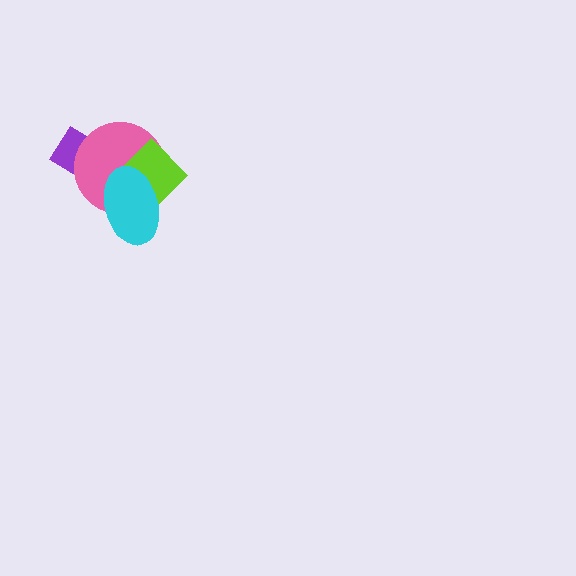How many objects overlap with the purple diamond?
1 object overlaps with the purple diamond.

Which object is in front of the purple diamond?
The pink circle is in front of the purple diamond.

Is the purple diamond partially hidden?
Yes, it is partially covered by another shape.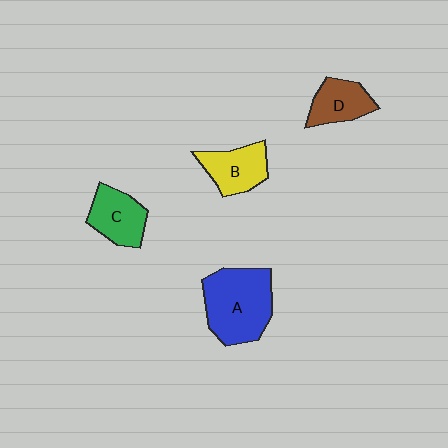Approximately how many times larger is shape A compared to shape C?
Approximately 1.7 times.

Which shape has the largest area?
Shape A (blue).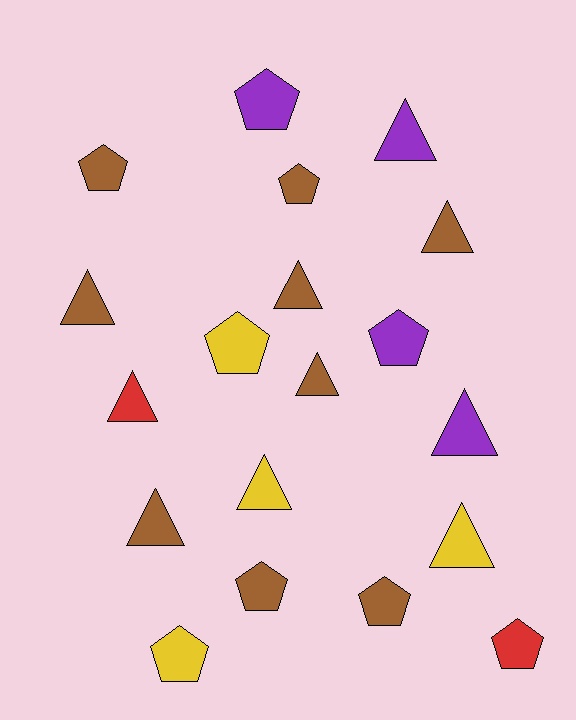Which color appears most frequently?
Brown, with 9 objects.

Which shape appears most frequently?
Triangle, with 10 objects.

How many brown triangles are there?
There are 5 brown triangles.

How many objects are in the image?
There are 19 objects.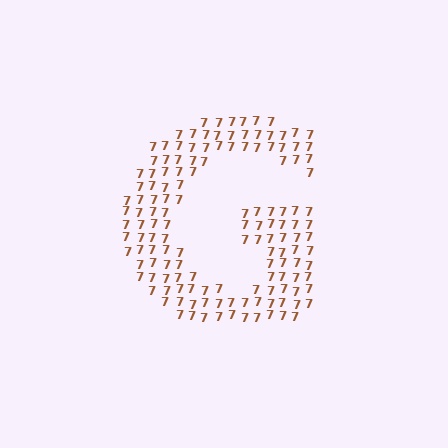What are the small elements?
The small elements are digit 7's.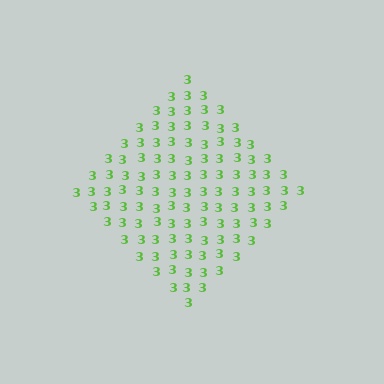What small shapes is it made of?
It is made of small digit 3's.